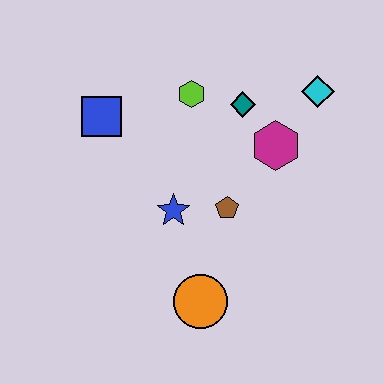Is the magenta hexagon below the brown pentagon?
No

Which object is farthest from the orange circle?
The cyan diamond is farthest from the orange circle.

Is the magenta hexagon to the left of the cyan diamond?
Yes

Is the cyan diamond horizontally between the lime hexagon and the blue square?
No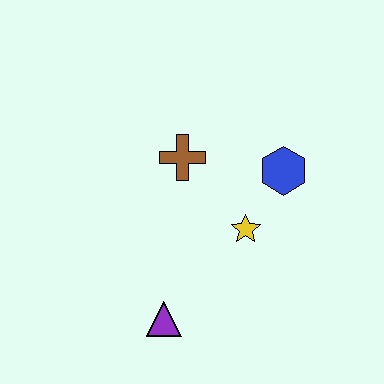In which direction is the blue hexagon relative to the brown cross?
The blue hexagon is to the right of the brown cross.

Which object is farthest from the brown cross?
The purple triangle is farthest from the brown cross.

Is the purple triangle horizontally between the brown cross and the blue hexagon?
No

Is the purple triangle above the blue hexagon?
No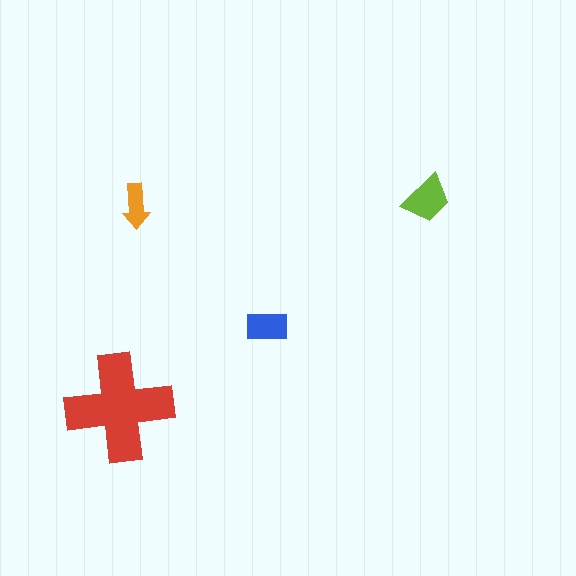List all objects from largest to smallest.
The red cross, the lime trapezoid, the blue rectangle, the orange arrow.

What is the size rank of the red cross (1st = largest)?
1st.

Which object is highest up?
The lime trapezoid is topmost.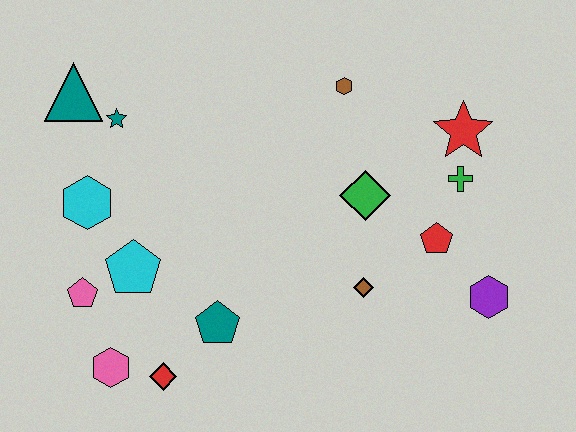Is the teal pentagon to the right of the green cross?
No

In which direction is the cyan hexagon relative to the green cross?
The cyan hexagon is to the left of the green cross.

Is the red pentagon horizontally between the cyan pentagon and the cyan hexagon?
No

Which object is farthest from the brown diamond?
The teal triangle is farthest from the brown diamond.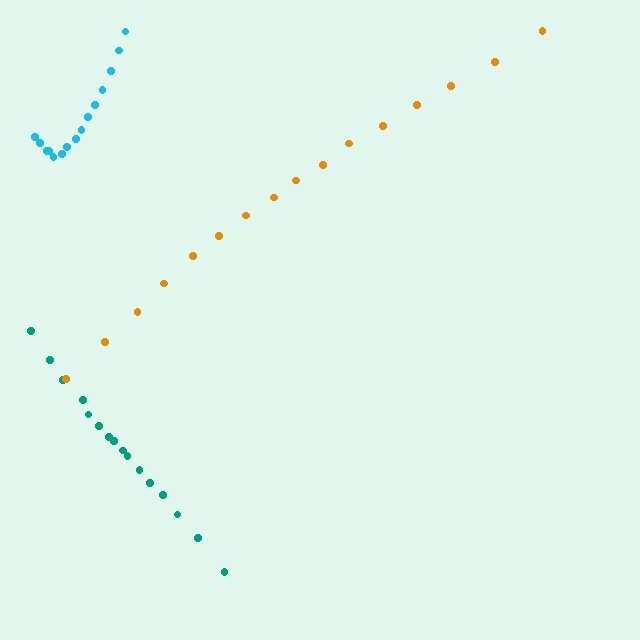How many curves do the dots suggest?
There are 3 distinct paths.